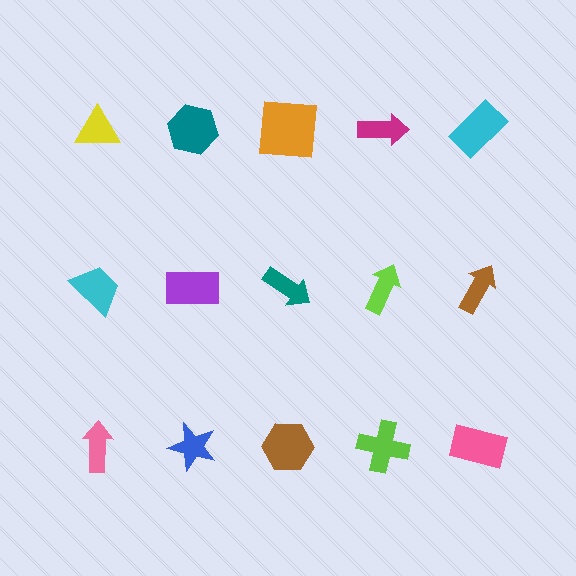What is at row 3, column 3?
A brown hexagon.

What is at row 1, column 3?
An orange square.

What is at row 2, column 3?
A teal arrow.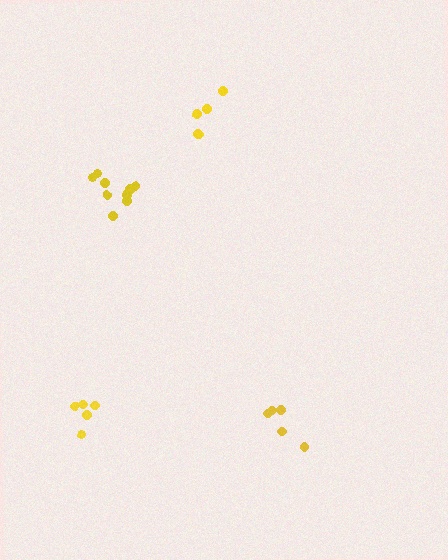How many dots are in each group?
Group 1: 5 dots, Group 2: 5 dots, Group 3: 5 dots, Group 4: 9 dots (24 total).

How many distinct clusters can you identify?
There are 4 distinct clusters.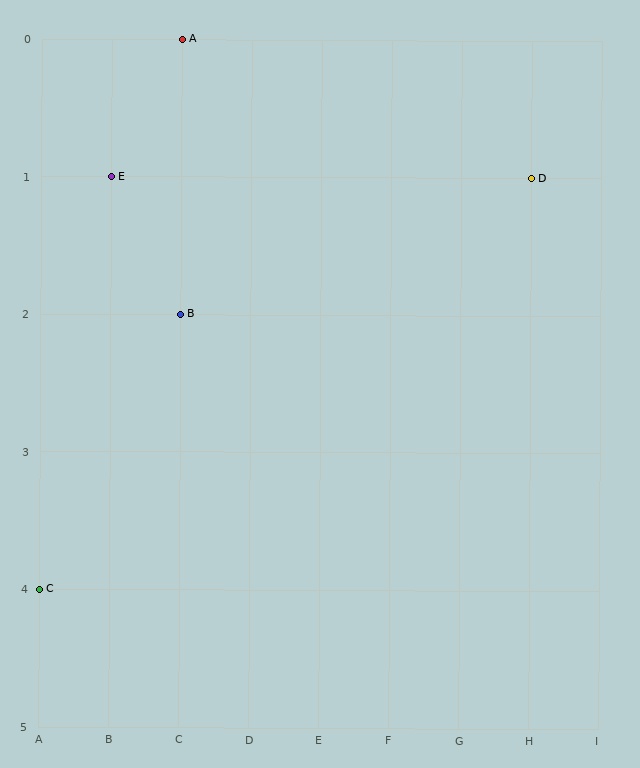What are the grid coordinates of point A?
Point A is at grid coordinates (C, 0).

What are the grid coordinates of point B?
Point B is at grid coordinates (C, 2).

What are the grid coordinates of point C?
Point C is at grid coordinates (A, 4).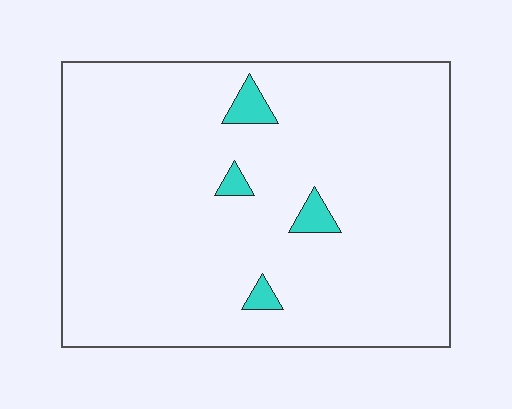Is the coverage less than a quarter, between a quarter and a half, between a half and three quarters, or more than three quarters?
Less than a quarter.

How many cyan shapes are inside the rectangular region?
4.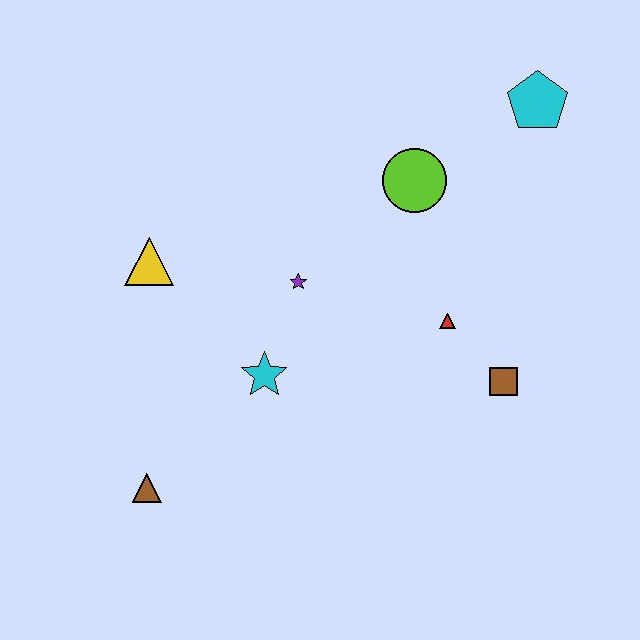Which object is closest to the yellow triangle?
The purple star is closest to the yellow triangle.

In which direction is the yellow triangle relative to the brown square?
The yellow triangle is to the left of the brown square.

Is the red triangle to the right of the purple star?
Yes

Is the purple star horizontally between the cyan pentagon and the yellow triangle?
Yes